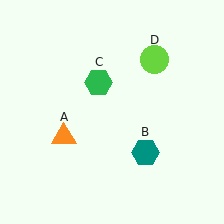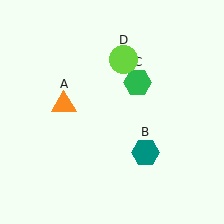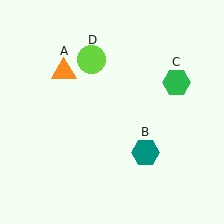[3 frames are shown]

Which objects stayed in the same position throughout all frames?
Teal hexagon (object B) remained stationary.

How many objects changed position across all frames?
3 objects changed position: orange triangle (object A), green hexagon (object C), lime circle (object D).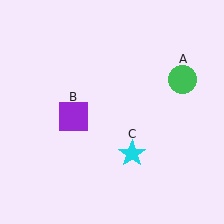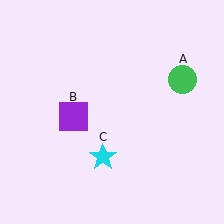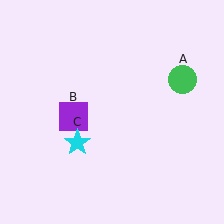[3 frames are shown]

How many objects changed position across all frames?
1 object changed position: cyan star (object C).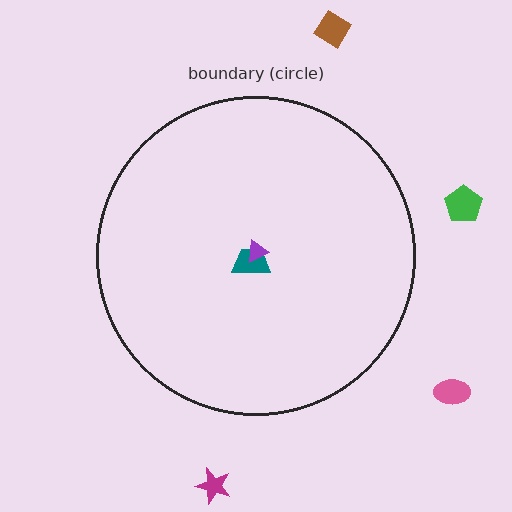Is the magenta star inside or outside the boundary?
Outside.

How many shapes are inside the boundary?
2 inside, 4 outside.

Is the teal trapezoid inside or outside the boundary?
Inside.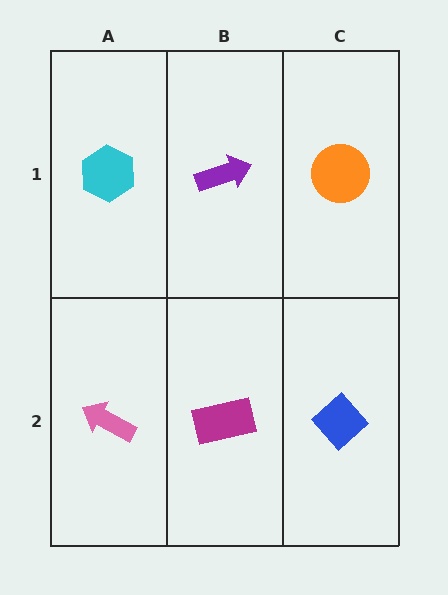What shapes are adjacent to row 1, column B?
A magenta rectangle (row 2, column B), a cyan hexagon (row 1, column A), an orange circle (row 1, column C).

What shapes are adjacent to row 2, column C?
An orange circle (row 1, column C), a magenta rectangle (row 2, column B).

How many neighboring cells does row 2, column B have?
3.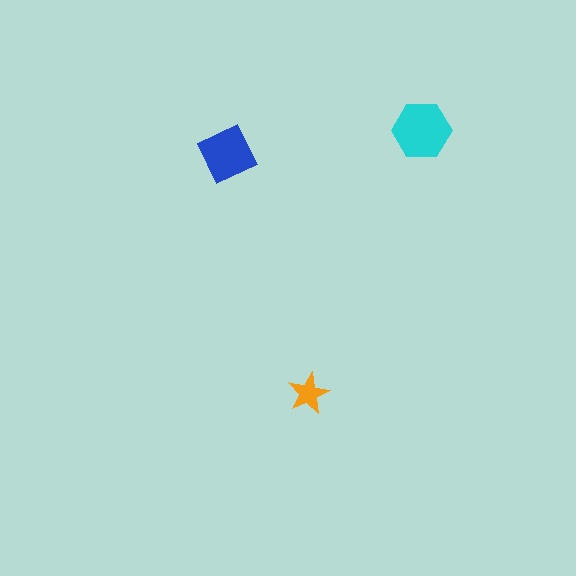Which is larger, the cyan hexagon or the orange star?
The cyan hexagon.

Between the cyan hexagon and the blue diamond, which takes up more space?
The cyan hexagon.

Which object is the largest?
The cyan hexagon.